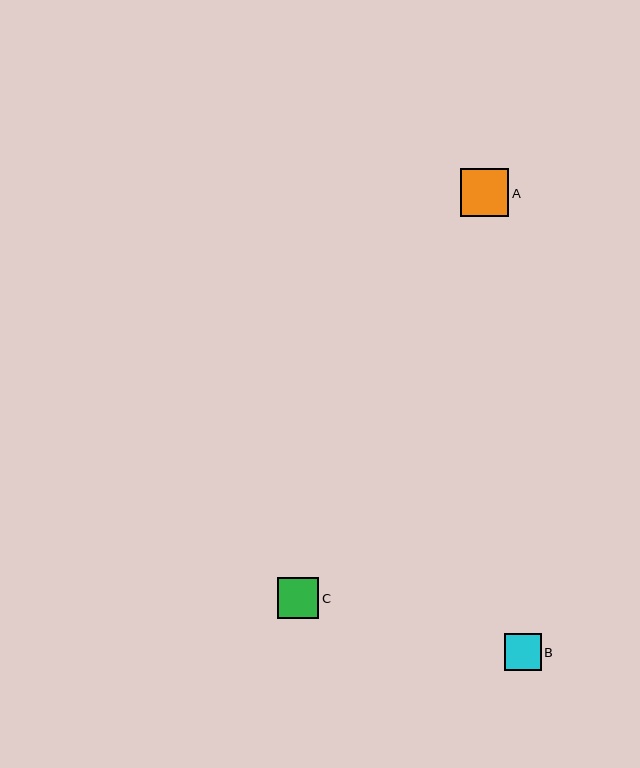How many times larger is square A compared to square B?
Square A is approximately 1.3 times the size of square B.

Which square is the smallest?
Square B is the smallest with a size of approximately 37 pixels.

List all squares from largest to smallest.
From largest to smallest: A, C, B.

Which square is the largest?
Square A is the largest with a size of approximately 48 pixels.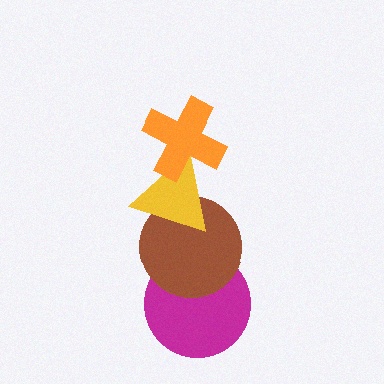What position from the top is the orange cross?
The orange cross is 1st from the top.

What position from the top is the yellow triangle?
The yellow triangle is 2nd from the top.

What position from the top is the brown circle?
The brown circle is 3rd from the top.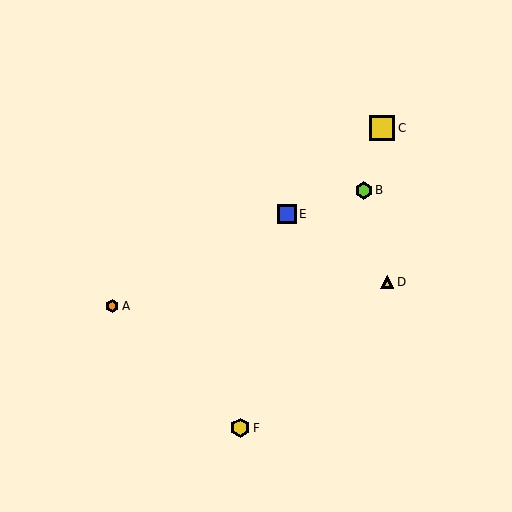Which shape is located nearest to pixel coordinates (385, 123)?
The yellow square (labeled C) at (382, 128) is nearest to that location.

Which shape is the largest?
The yellow square (labeled C) is the largest.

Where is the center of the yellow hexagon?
The center of the yellow hexagon is at (240, 428).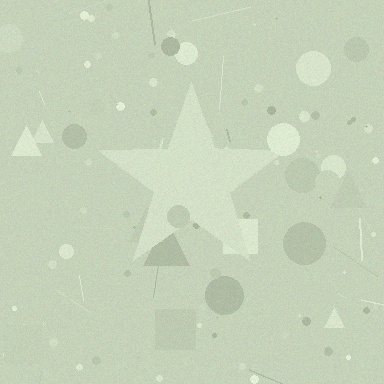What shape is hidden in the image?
A star is hidden in the image.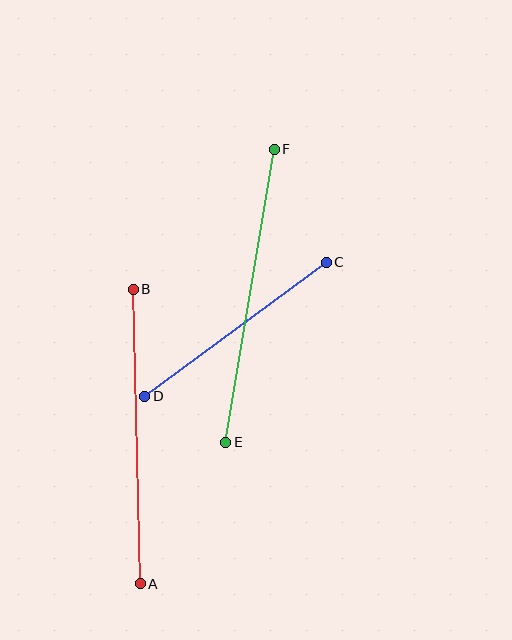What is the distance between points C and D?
The distance is approximately 226 pixels.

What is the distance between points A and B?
The distance is approximately 295 pixels.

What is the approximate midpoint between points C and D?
The midpoint is at approximately (236, 329) pixels.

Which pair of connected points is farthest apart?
Points E and F are farthest apart.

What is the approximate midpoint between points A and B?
The midpoint is at approximately (137, 436) pixels.